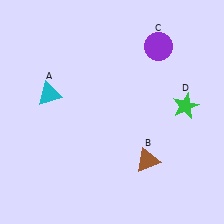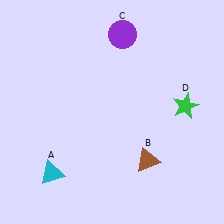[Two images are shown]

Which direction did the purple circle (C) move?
The purple circle (C) moved left.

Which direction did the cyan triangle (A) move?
The cyan triangle (A) moved down.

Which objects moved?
The objects that moved are: the cyan triangle (A), the purple circle (C).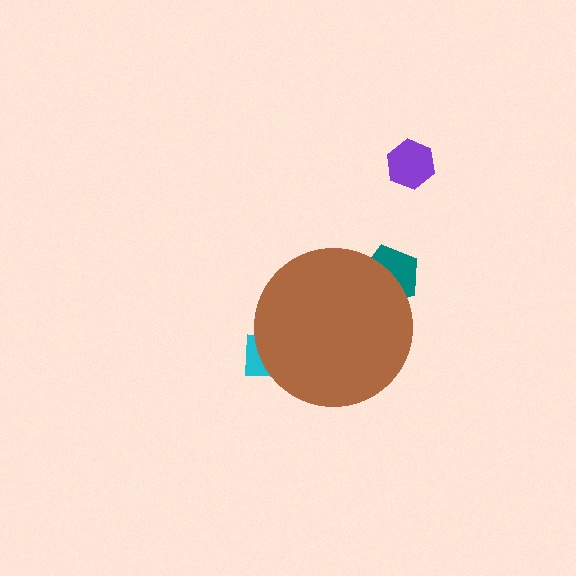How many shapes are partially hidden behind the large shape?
2 shapes are partially hidden.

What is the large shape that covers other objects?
A brown circle.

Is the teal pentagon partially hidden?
Yes, the teal pentagon is partially hidden behind the brown circle.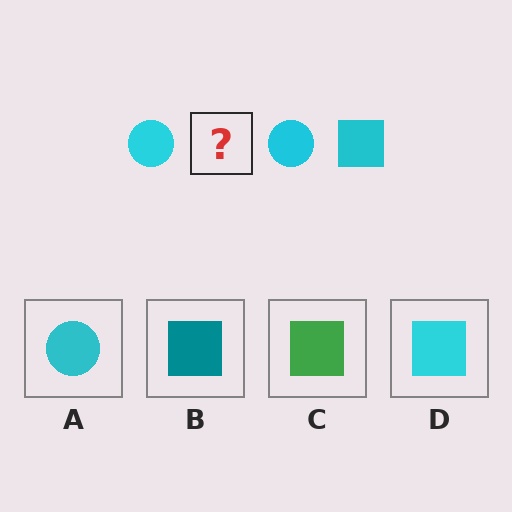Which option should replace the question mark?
Option D.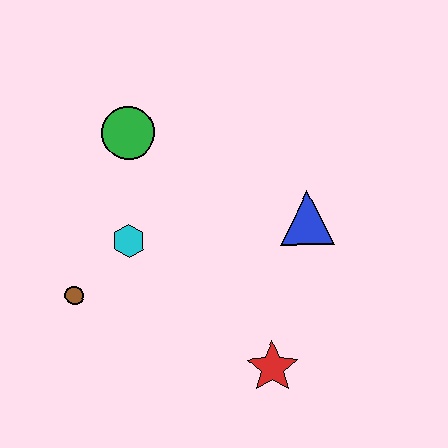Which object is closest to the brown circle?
The cyan hexagon is closest to the brown circle.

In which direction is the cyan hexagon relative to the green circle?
The cyan hexagon is below the green circle.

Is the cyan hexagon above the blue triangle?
No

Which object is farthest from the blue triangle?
The brown circle is farthest from the blue triangle.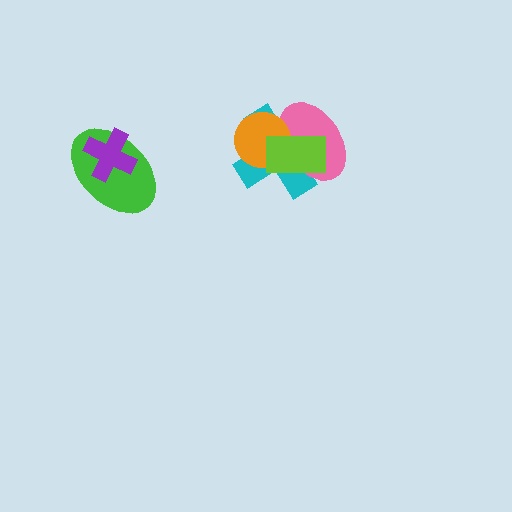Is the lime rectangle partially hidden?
No, no other shape covers it.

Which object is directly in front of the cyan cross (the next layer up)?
The pink ellipse is directly in front of the cyan cross.